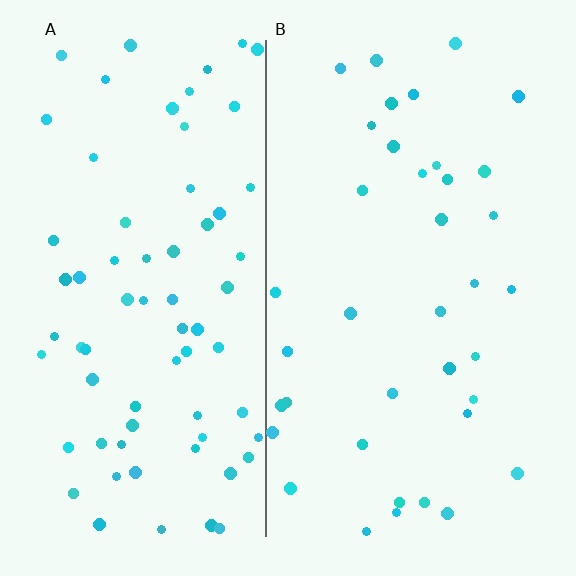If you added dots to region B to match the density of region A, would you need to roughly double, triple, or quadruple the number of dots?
Approximately double.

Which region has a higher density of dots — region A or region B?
A (the left).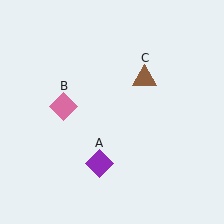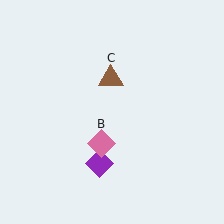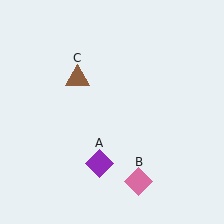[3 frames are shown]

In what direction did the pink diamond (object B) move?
The pink diamond (object B) moved down and to the right.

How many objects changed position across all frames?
2 objects changed position: pink diamond (object B), brown triangle (object C).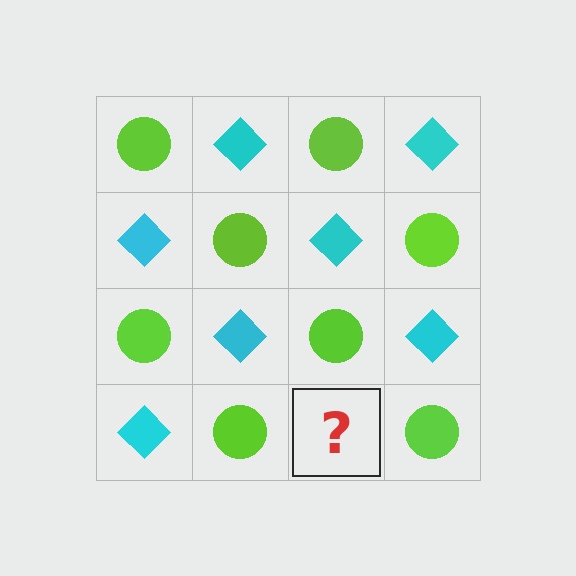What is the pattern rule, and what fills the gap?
The rule is that it alternates lime circle and cyan diamond in a checkerboard pattern. The gap should be filled with a cyan diamond.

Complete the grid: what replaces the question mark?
The question mark should be replaced with a cyan diamond.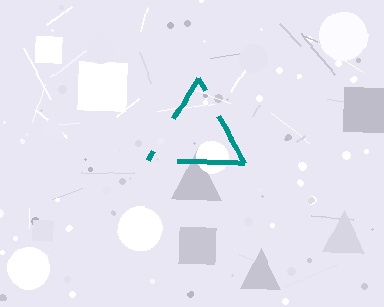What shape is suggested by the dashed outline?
The dashed outline suggests a triangle.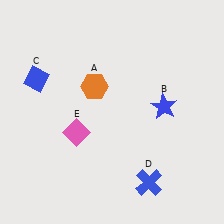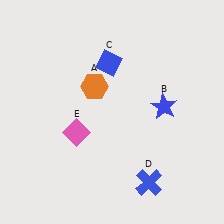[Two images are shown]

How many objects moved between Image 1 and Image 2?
1 object moved between the two images.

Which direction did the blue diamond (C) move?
The blue diamond (C) moved right.